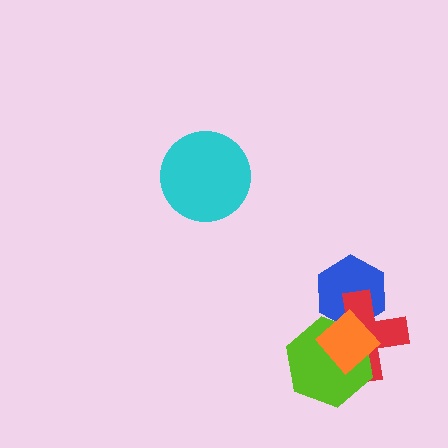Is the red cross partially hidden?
Yes, it is partially covered by another shape.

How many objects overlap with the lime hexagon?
3 objects overlap with the lime hexagon.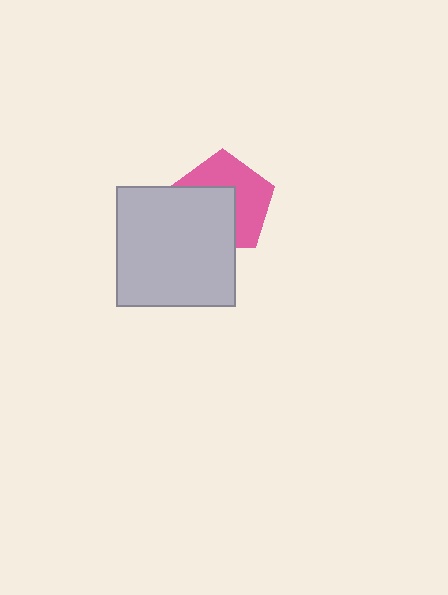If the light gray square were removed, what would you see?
You would see the complete pink pentagon.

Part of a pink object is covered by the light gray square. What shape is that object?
It is a pentagon.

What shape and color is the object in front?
The object in front is a light gray square.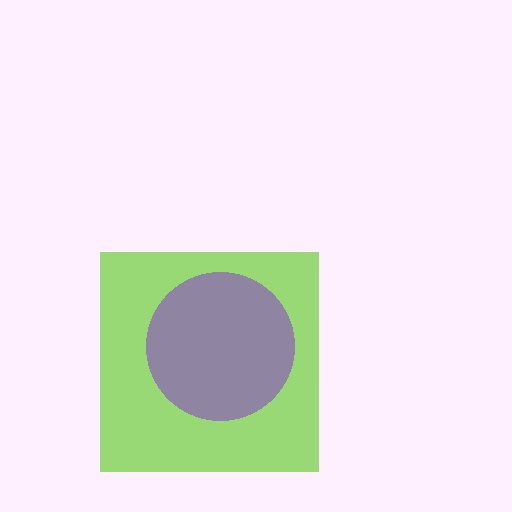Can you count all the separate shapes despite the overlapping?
Yes, there are 2 separate shapes.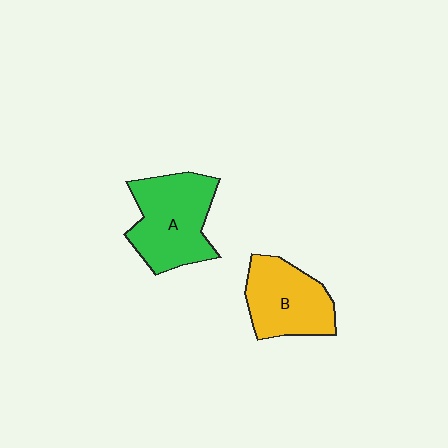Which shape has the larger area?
Shape A (green).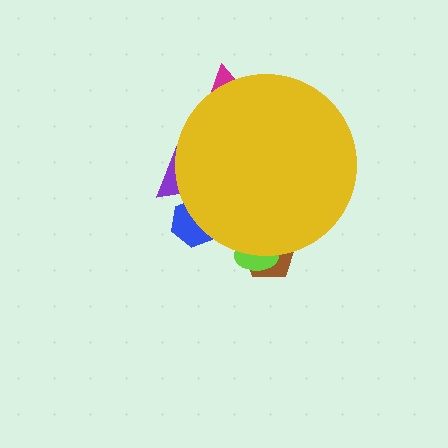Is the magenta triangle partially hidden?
Yes, the magenta triangle is partially hidden behind the yellow circle.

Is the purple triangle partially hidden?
Yes, the purple triangle is partially hidden behind the yellow circle.